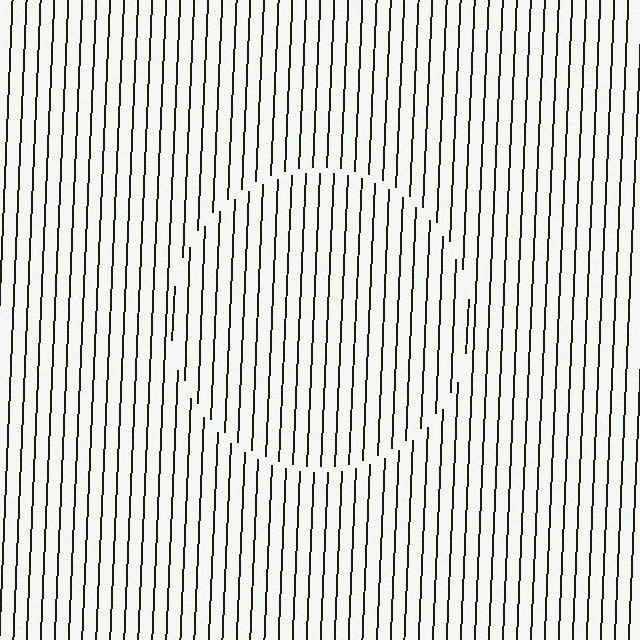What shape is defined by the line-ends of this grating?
An illusory circle. The interior of the shape contains the same grating, shifted by half a period — the contour is defined by the phase discontinuity where line-ends from the inner and outer gratings abut.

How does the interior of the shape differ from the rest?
The interior of the shape contains the same grating, shifted by half a period — the contour is defined by the phase discontinuity where line-ends from the inner and outer gratings abut.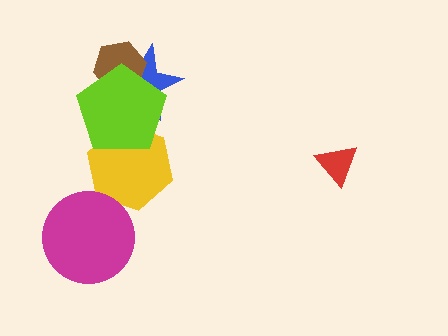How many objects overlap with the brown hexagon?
2 objects overlap with the brown hexagon.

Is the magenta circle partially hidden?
No, no other shape covers it.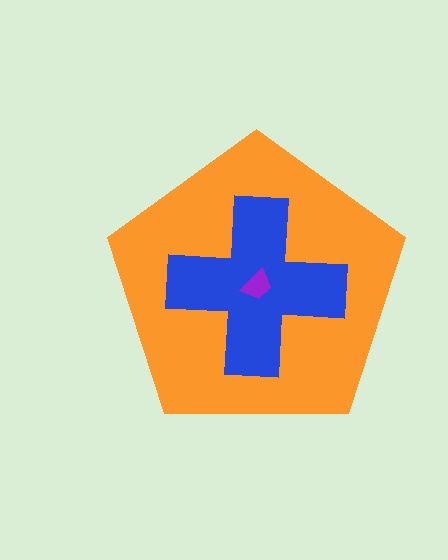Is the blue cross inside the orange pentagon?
Yes.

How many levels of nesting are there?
3.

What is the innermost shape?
The purple trapezoid.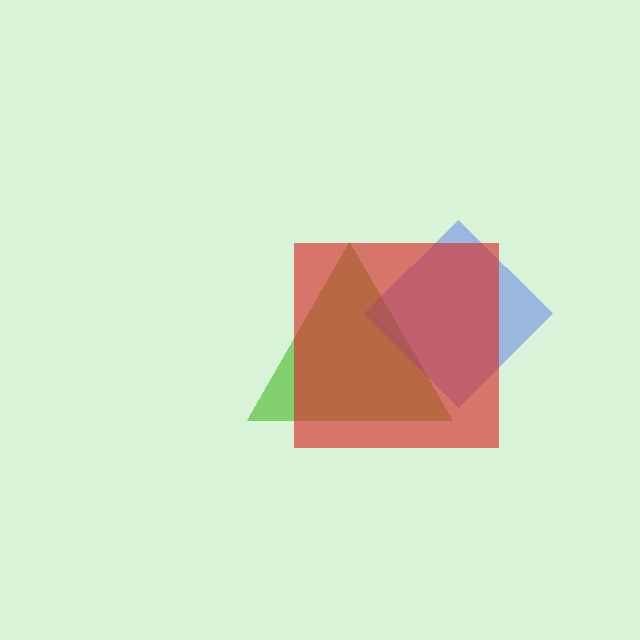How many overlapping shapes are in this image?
There are 3 overlapping shapes in the image.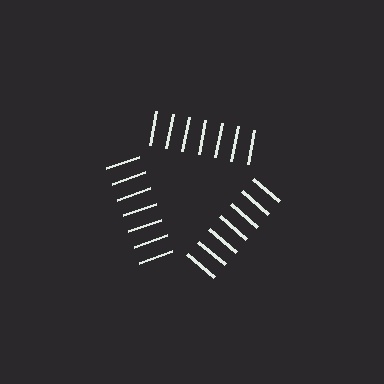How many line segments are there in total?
21 — 7 along each of the 3 edges.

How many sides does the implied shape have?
3 sides — the line-ends trace a triangle.